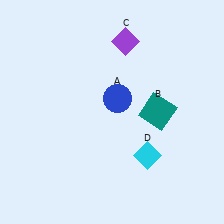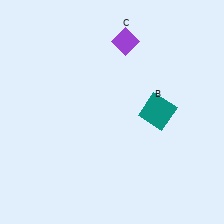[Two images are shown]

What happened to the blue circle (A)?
The blue circle (A) was removed in Image 2. It was in the top-right area of Image 1.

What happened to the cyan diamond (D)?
The cyan diamond (D) was removed in Image 2. It was in the bottom-right area of Image 1.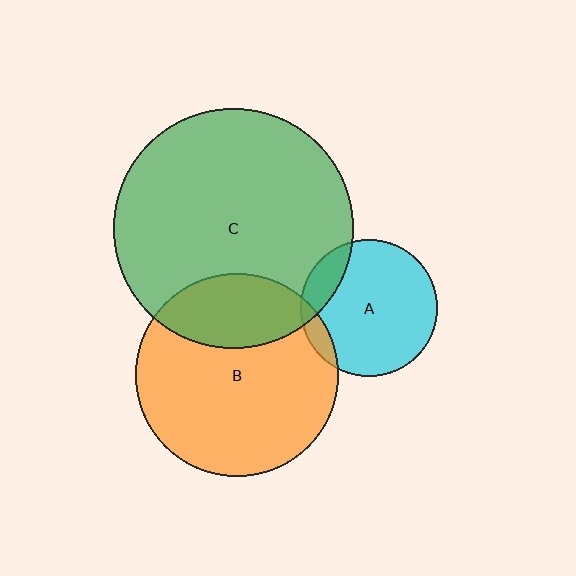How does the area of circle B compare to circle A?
Approximately 2.2 times.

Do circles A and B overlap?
Yes.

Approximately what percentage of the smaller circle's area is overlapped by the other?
Approximately 10%.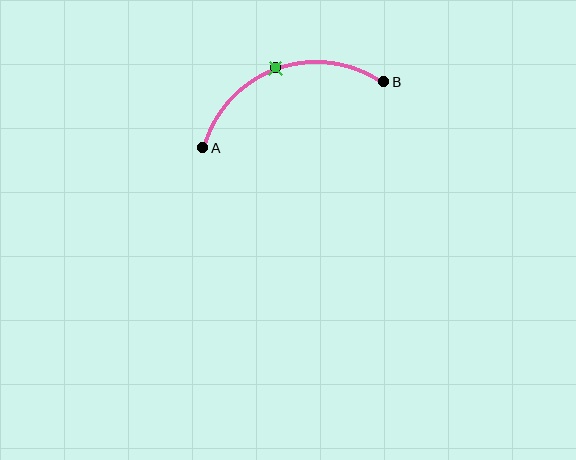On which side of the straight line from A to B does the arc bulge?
The arc bulges above the straight line connecting A and B.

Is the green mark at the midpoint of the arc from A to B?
Yes. The green mark lies on the arc at equal arc-length from both A and B — it is the arc midpoint.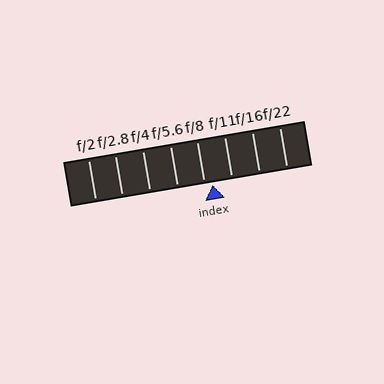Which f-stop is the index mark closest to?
The index mark is closest to f/8.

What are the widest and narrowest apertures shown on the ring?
The widest aperture shown is f/2 and the narrowest is f/22.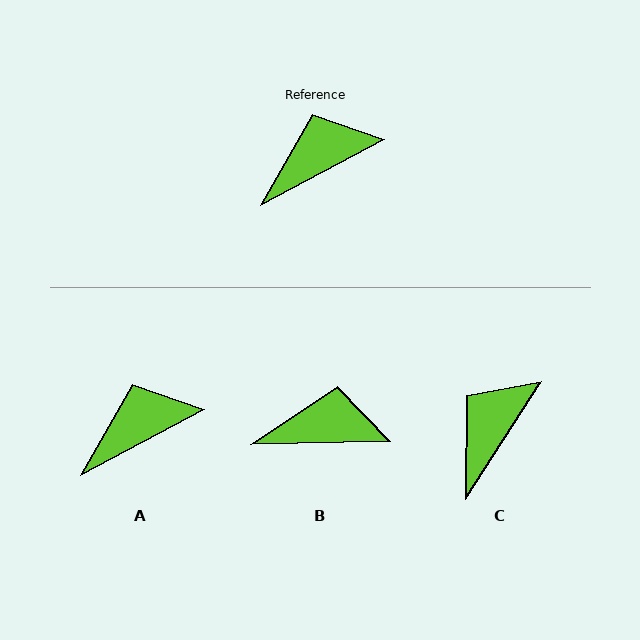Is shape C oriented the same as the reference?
No, it is off by about 30 degrees.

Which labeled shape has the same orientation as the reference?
A.